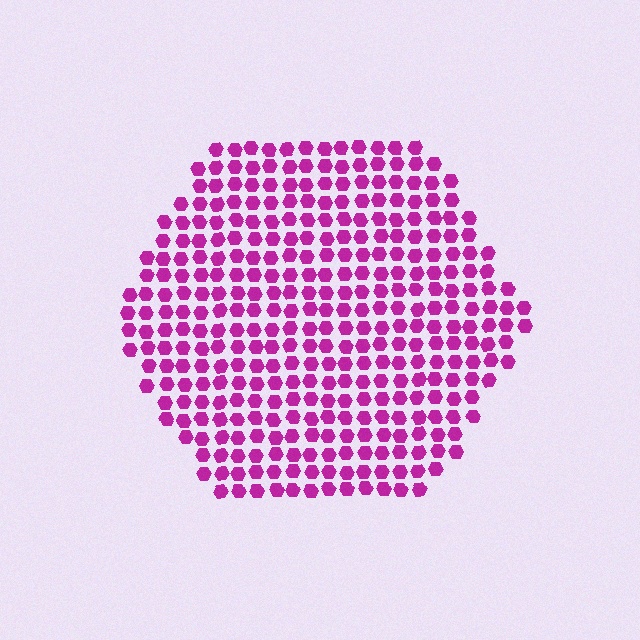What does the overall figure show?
The overall figure shows a hexagon.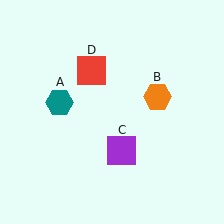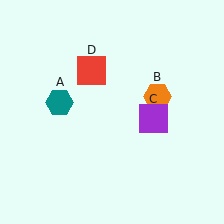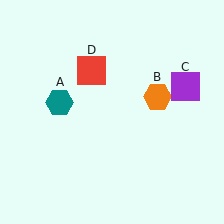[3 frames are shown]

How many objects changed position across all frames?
1 object changed position: purple square (object C).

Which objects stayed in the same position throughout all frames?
Teal hexagon (object A) and orange hexagon (object B) and red square (object D) remained stationary.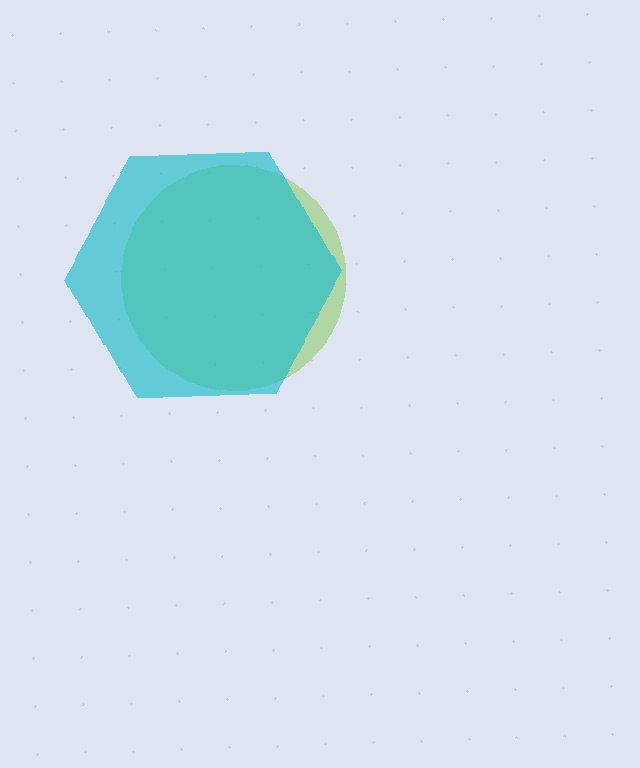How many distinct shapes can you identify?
There are 2 distinct shapes: a lime circle, a cyan hexagon.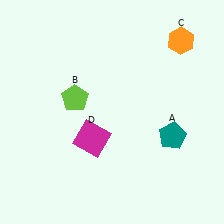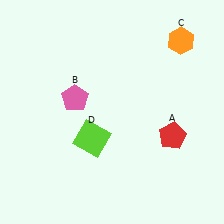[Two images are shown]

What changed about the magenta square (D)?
In Image 1, D is magenta. In Image 2, it changed to lime.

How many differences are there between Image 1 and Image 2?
There are 3 differences between the two images.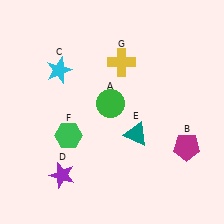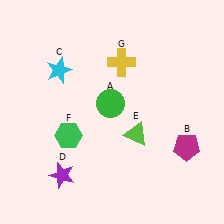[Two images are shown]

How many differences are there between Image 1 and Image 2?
There is 1 difference between the two images.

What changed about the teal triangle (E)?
In Image 1, E is teal. In Image 2, it changed to lime.